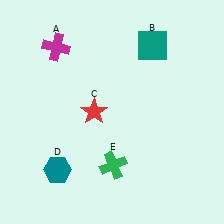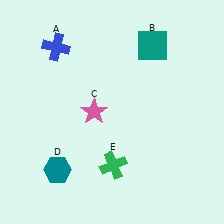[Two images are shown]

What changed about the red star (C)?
In Image 1, C is red. In Image 2, it changed to pink.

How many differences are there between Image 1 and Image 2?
There are 2 differences between the two images.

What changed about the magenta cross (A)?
In Image 1, A is magenta. In Image 2, it changed to blue.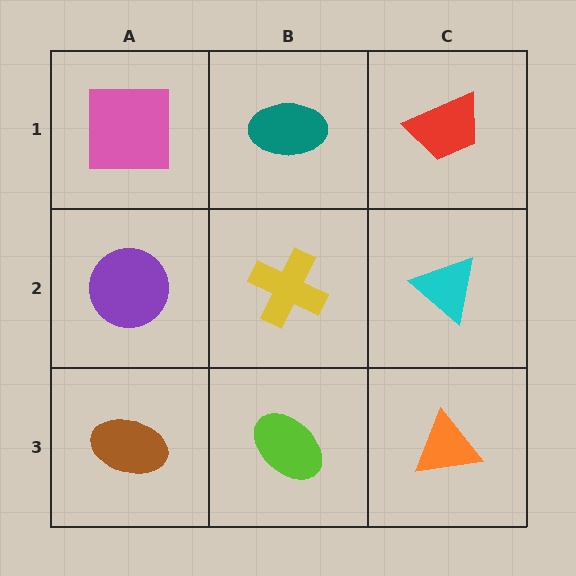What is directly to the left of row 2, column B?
A purple circle.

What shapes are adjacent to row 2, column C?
A red trapezoid (row 1, column C), an orange triangle (row 3, column C), a yellow cross (row 2, column B).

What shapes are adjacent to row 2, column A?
A pink square (row 1, column A), a brown ellipse (row 3, column A), a yellow cross (row 2, column B).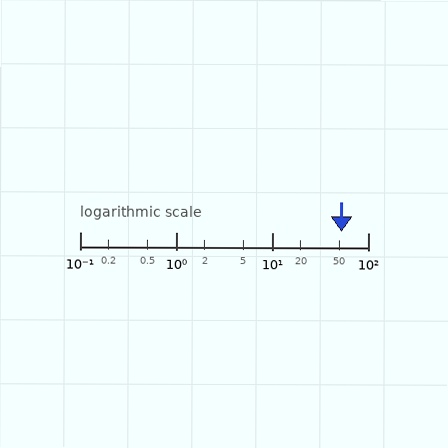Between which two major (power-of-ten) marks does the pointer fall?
The pointer is between 10 and 100.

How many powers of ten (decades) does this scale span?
The scale spans 3 decades, from 0.1 to 100.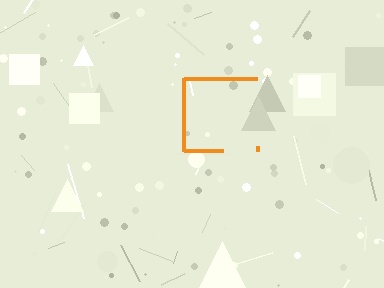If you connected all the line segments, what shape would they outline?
They would outline a square.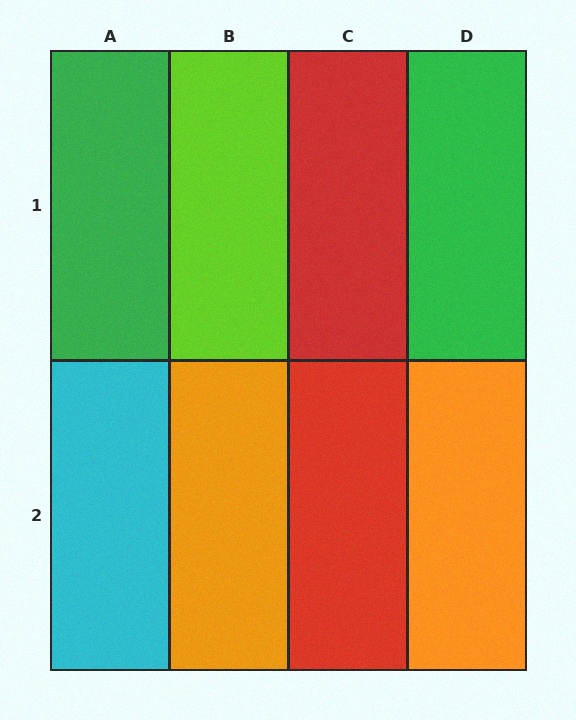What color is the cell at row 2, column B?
Orange.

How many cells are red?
2 cells are red.